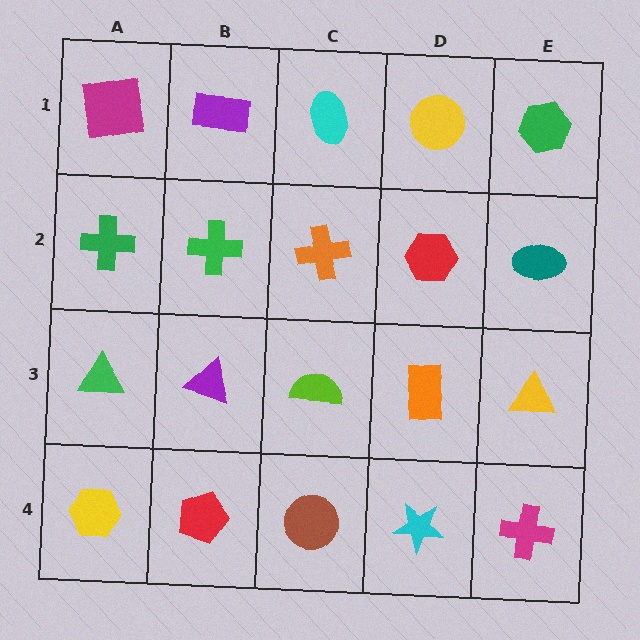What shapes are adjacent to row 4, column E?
A yellow triangle (row 3, column E), a cyan star (row 4, column D).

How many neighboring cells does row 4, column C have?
3.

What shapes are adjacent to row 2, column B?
A purple rectangle (row 1, column B), a purple triangle (row 3, column B), a green cross (row 2, column A), an orange cross (row 2, column C).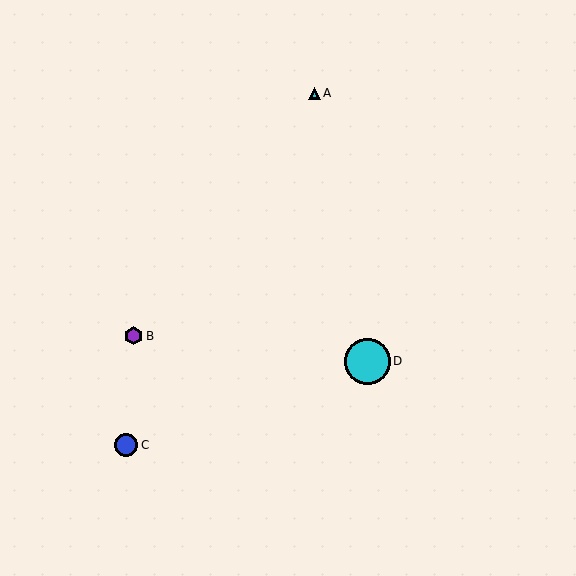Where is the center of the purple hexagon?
The center of the purple hexagon is at (134, 336).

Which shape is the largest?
The cyan circle (labeled D) is the largest.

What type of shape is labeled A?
Shape A is a cyan triangle.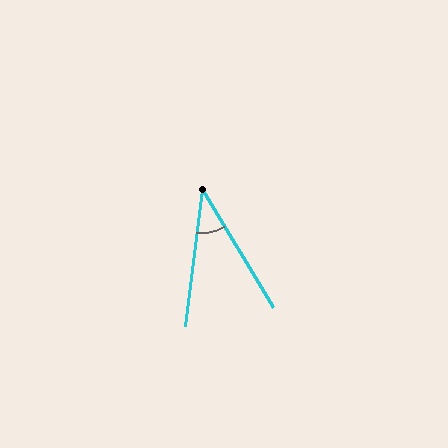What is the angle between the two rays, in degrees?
Approximately 38 degrees.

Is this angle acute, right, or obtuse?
It is acute.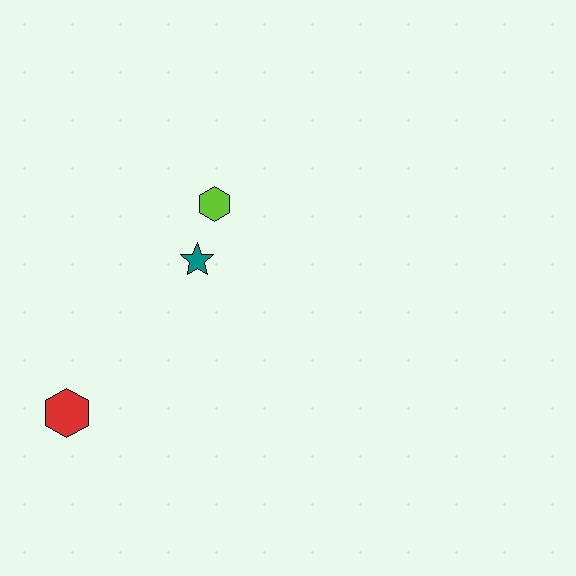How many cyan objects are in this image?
There are no cyan objects.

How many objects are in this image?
There are 3 objects.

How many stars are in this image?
There is 1 star.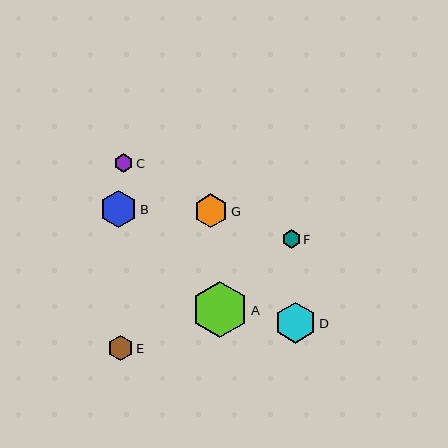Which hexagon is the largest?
Hexagon A is the largest with a size of approximately 56 pixels.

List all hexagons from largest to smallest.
From largest to smallest: A, D, B, G, E, C, F.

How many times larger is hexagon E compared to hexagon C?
Hexagon E is approximately 1.4 times the size of hexagon C.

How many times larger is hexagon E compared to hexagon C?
Hexagon E is approximately 1.4 times the size of hexagon C.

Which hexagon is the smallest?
Hexagon F is the smallest with a size of approximately 18 pixels.